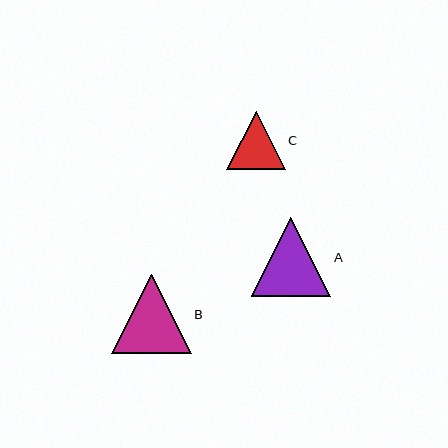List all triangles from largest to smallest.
From largest to smallest: A, B, C.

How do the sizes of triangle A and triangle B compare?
Triangle A and triangle B are approximately the same size.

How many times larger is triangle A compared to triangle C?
Triangle A is approximately 1.4 times the size of triangle C.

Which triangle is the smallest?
Triangle C is the smallest with a size of approximately 59 pixels.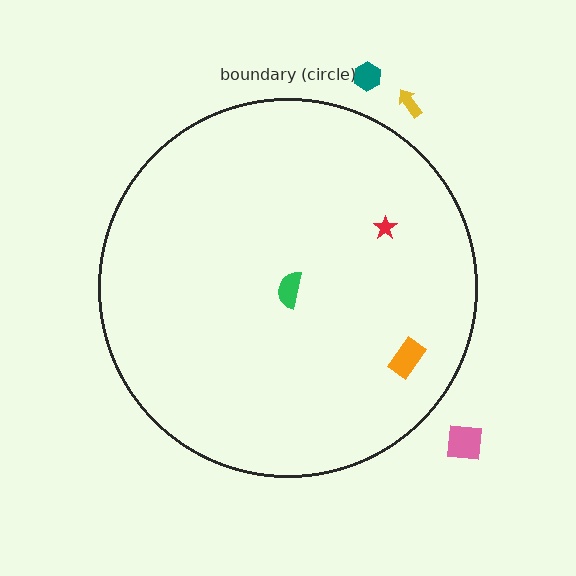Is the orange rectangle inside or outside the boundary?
Inside.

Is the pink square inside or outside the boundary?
Outside.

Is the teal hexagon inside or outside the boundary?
Outside.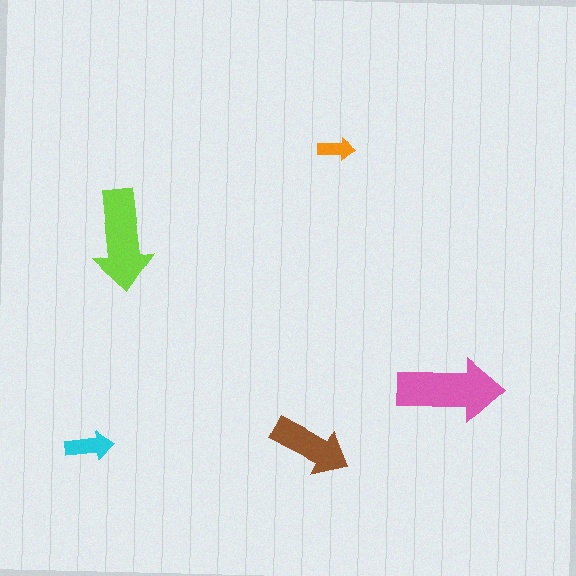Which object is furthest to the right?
The pink arrow is rightmost.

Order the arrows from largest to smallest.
the pink one, the lime one, the brown one, the cyan one, the orange one.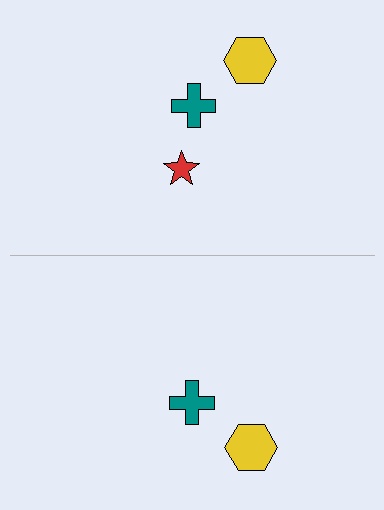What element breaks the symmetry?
A red star is missing from the bottom side.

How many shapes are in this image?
There are 5 shapes in this image.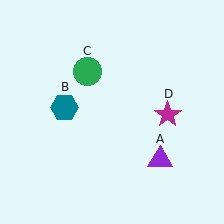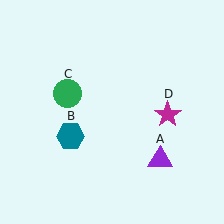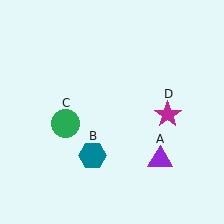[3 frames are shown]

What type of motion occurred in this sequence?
The teal hexagon (object B), green circle (object C) rotated counterclockwise around the center of the scene.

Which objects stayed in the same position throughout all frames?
Purple triangle (object A) and magenta star (object D) remained stationary.